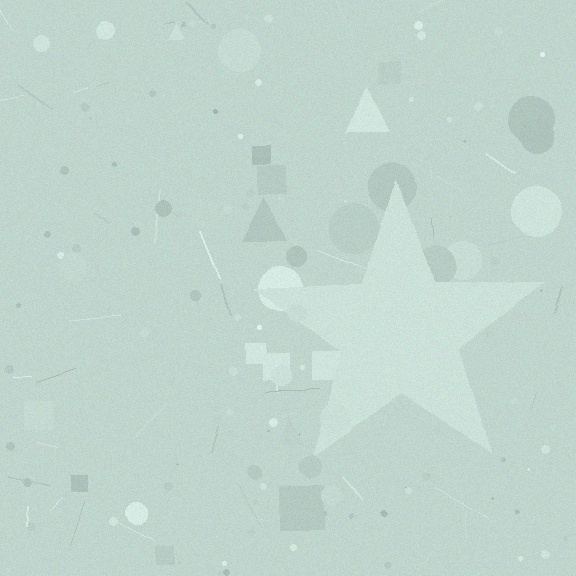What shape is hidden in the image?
A star is hidden in the image.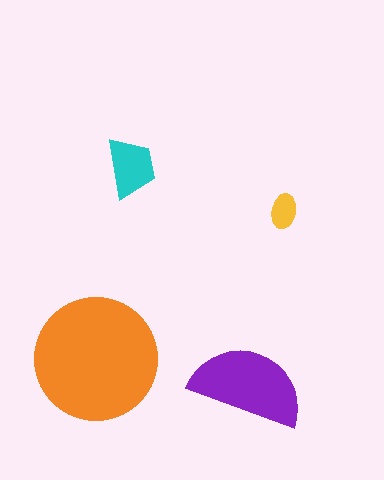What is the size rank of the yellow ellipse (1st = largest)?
4th.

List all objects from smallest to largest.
The yellow ellipse, the cyan trapezoid, the purple semicircle, the orange circle.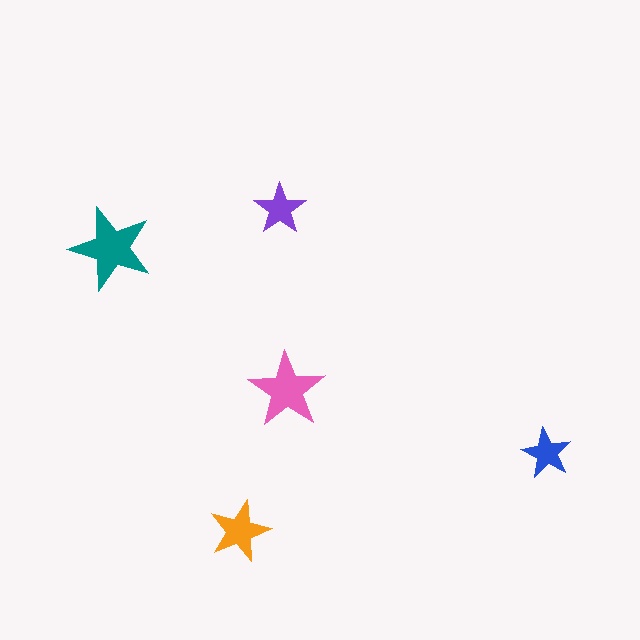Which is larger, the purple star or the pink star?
The pink one.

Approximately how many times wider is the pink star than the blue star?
About 1.5 times wider.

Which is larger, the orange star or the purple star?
The orange one.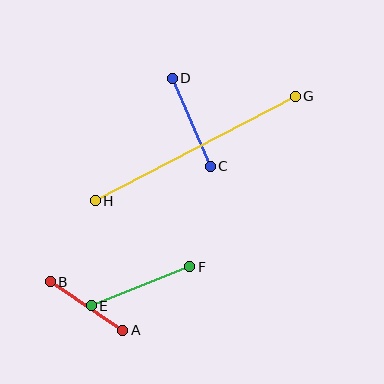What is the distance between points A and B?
The distance is approximately 87 pixels.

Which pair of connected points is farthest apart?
Points G and H are farthest apart.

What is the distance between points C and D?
The distance is approximately 96 pixels.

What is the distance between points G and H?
The distance is approximately 225 pixels.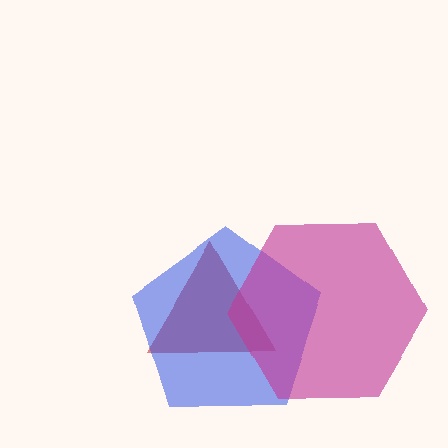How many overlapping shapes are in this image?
There are 3 overlapping shapes in the image.